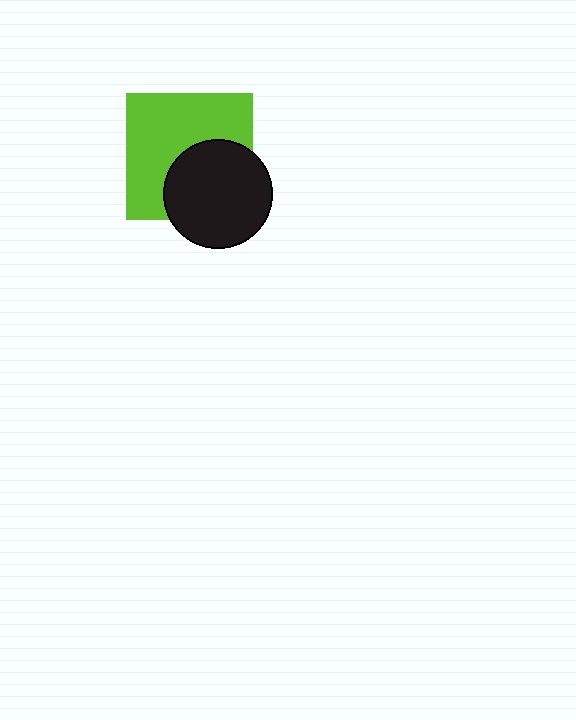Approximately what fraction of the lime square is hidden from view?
Roughly 40% of the lime square is hidden behind the black circle.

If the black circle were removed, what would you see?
You would see the complete lime square.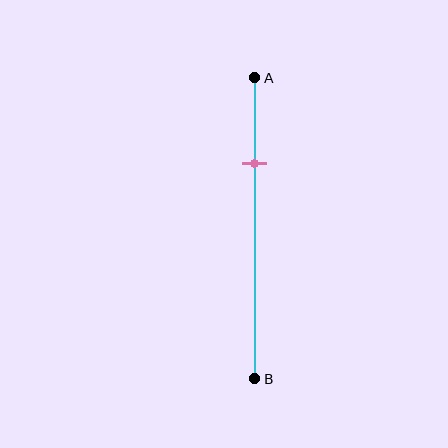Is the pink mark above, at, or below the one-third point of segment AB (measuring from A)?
The pink mark is above the one-third point of segment AB.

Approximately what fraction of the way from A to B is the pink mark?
The pink mark is approximately 30% of the way from A to B.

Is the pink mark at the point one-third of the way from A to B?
No, the mark is at about 30% from A, not at the 33% one-third point.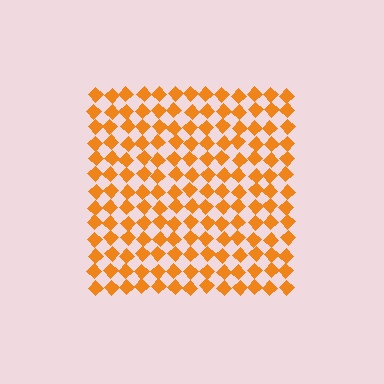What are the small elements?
The small elements are diamonds.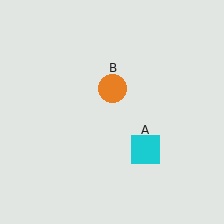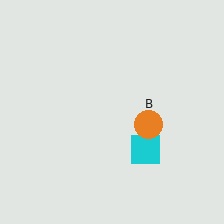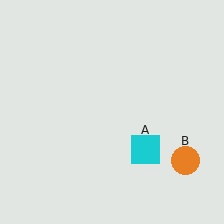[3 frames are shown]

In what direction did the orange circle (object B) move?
The orange circle (object B) moved down and to the right.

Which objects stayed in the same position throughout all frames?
Cyan square (object A) remained stationary.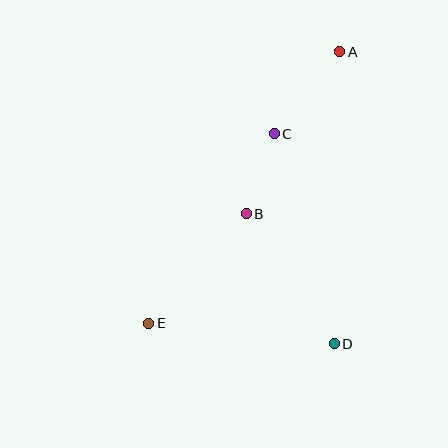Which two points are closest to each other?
Points B and C are closest to each other.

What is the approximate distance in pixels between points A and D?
The distance between A and D is approximately 292 pixels.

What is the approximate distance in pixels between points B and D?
The distance between B and D is approximately 157 pixels.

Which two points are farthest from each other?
Points A and E are farthest from each other.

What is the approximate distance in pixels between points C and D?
The distance between C and D is approximately 218 pixels.